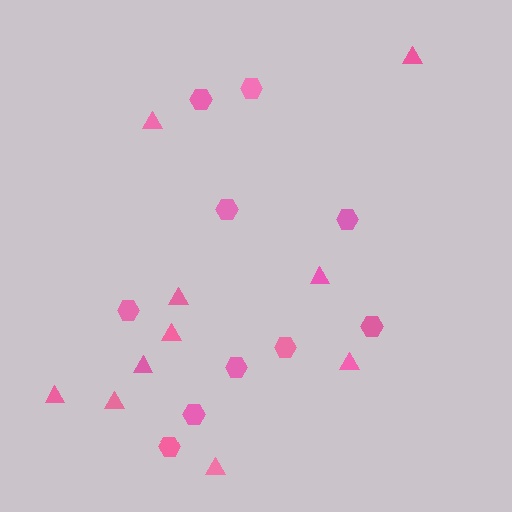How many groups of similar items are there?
There are 2 groups: one group of triangles (10) and one group of hexagons (10).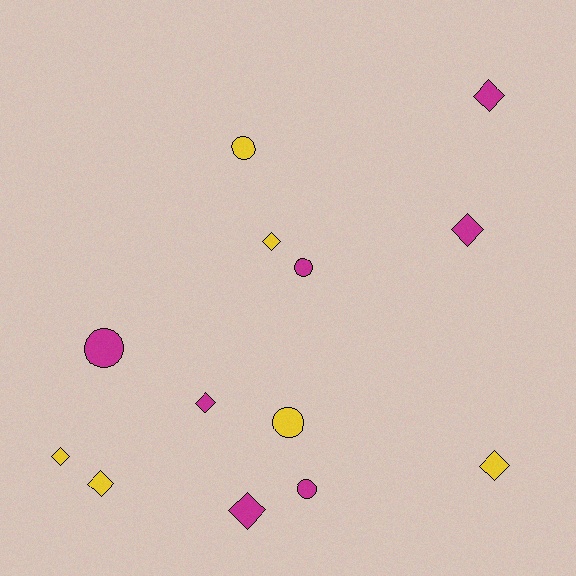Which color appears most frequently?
Magenta, with 7 objects.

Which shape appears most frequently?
Diamond, with 8 objects.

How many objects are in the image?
There are 13 objects.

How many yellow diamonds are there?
There are 4 yellow diamonds.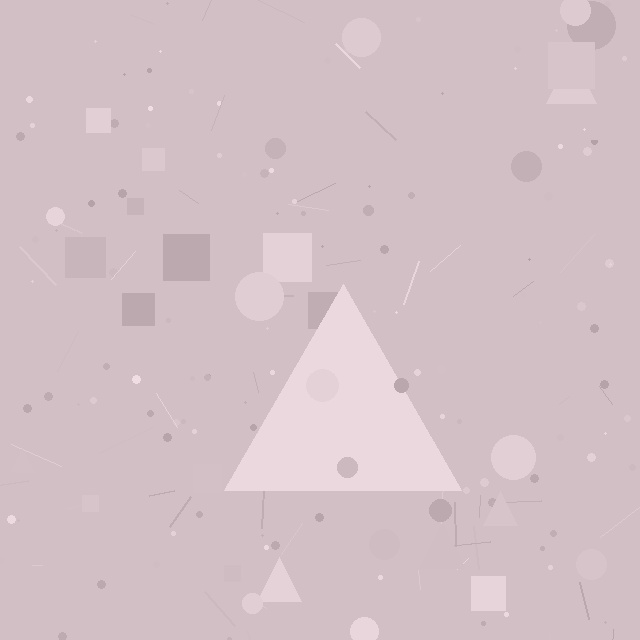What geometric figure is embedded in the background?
A triangle is embedded in the background.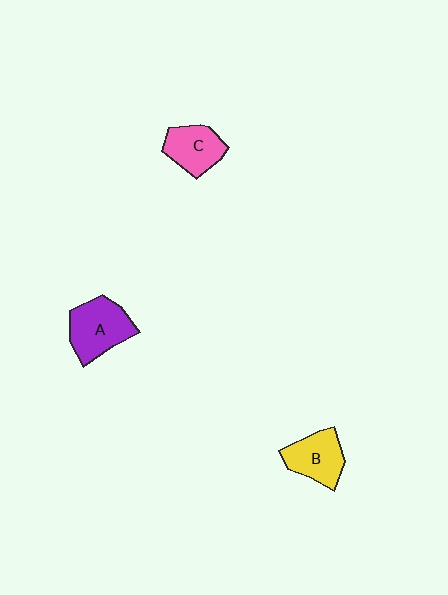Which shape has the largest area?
Shape A (purple).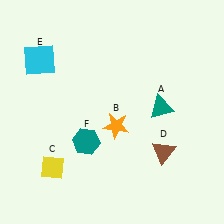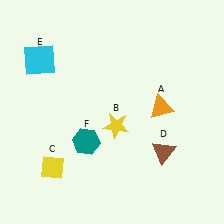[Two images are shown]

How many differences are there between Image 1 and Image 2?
There are 2 differences between the two images.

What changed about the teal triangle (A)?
In Image 1, A is teal. In Image 2, it changed to orange.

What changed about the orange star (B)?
In Image 1, B is orange. In Image 2, it changed to yellow.